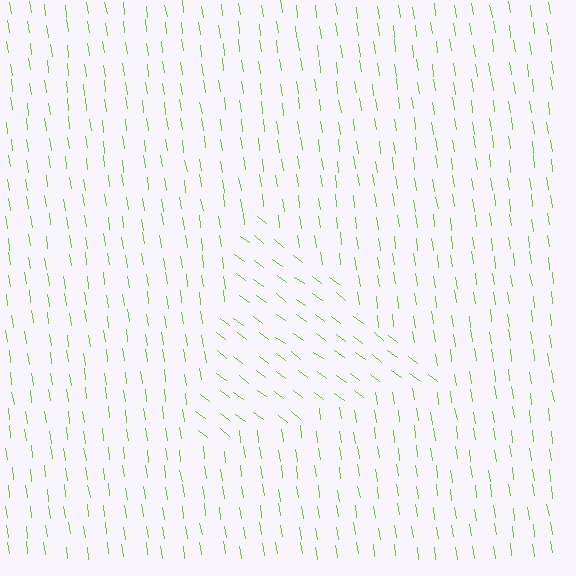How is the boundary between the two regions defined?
The boundary is defined purely by a change in line orientation (approximately 45 degrees difference). All lines are the same color and thickness.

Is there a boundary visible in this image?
Yes, there is a texture boundary formed by a change in line orientation.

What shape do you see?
I see a triangle.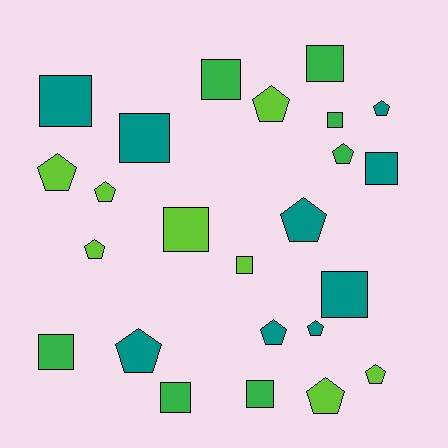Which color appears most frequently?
Teal, with 9 objects.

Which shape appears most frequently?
Square, with 12 objects.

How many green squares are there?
There are 6 green squares.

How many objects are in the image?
There are 24 objects.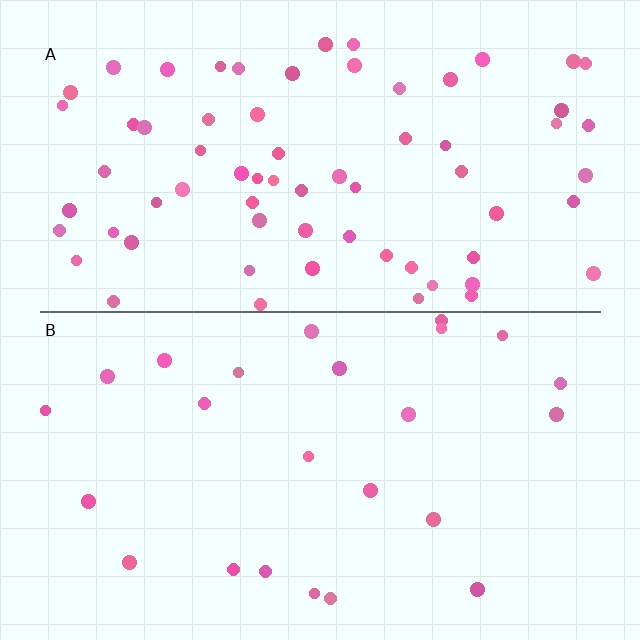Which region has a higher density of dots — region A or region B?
A (the top).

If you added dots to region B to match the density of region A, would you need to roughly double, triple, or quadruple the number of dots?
Approximately triple.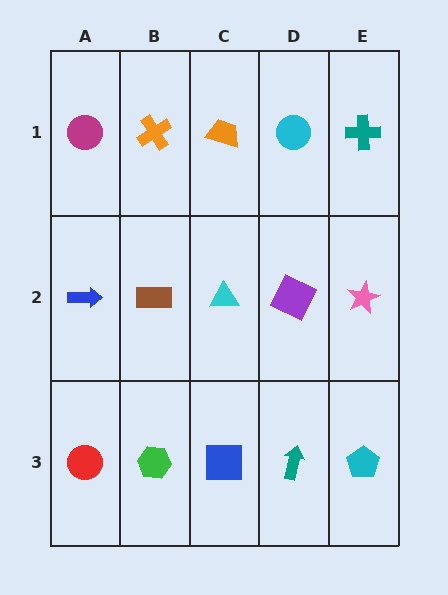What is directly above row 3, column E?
A pink star.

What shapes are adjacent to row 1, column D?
A purple square (row 2, column D), an orange trapezoid (row 1, column C), a teal cross (row 1, column E).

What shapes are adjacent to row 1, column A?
A blue arrow (row 2, column A), an orange cross (row 1, column B).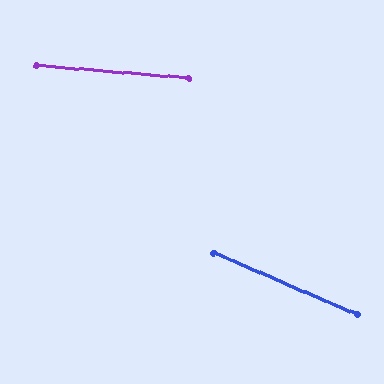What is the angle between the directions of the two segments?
Approximately 19 degrees.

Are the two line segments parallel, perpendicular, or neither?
Neither parallel nor perpendicular — they differ by about 19°.